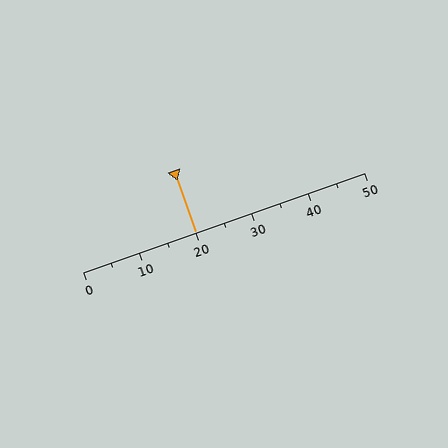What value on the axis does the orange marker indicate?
The marker indicates approximately 20.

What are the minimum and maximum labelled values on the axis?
The axis runs from 0 to 50.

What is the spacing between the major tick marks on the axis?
The major ticks are spaced 10 apart.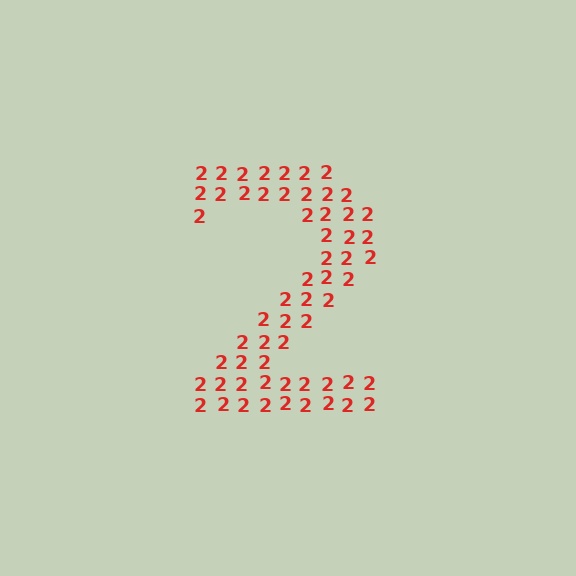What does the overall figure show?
The overall figure shows the digit 2.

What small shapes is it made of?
It is made of small digit 2's.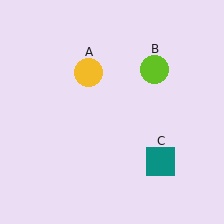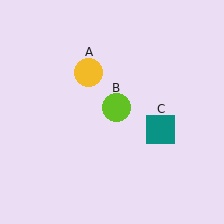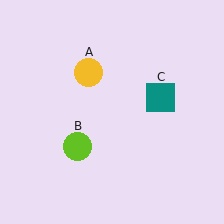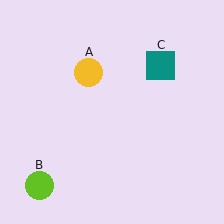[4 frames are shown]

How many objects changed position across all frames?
2 objects changed position: lime circle (object B), teal square (object C).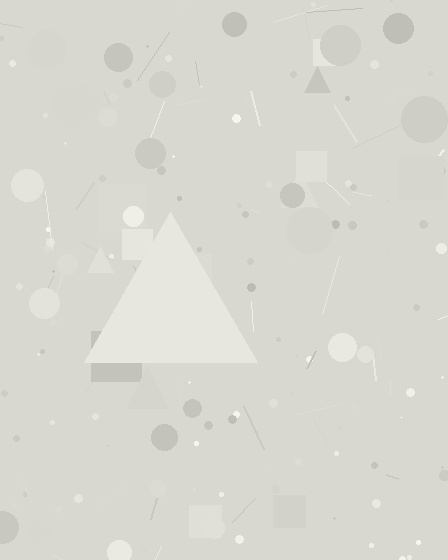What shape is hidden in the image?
A triangle is hidden in the image.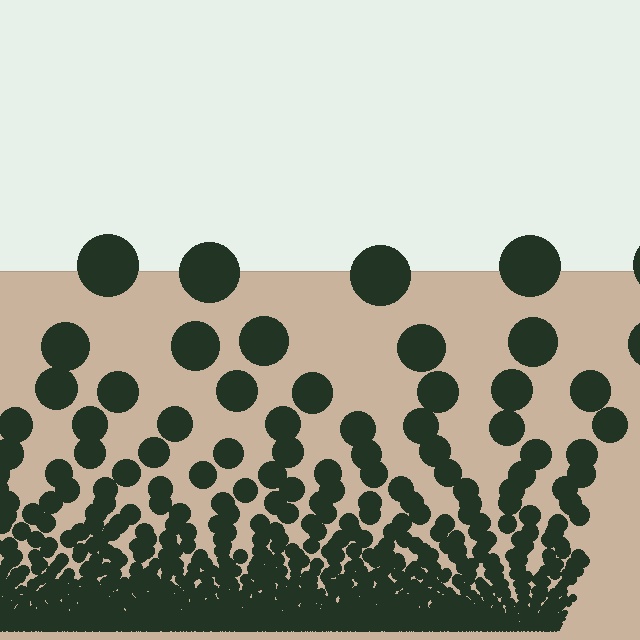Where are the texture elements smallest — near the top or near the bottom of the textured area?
Near the bottom.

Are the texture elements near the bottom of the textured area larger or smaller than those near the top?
Smaller. The gradient is inverted — elements near the bottom are smaller and denser.